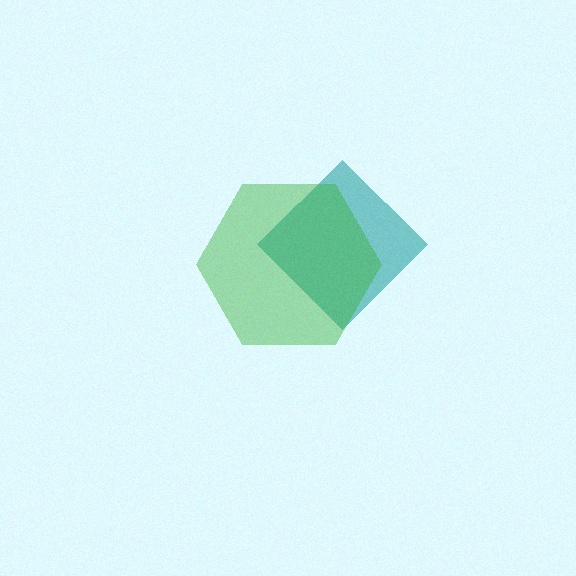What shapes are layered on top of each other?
The layered shapes are: a teal diamond, a green hexagon.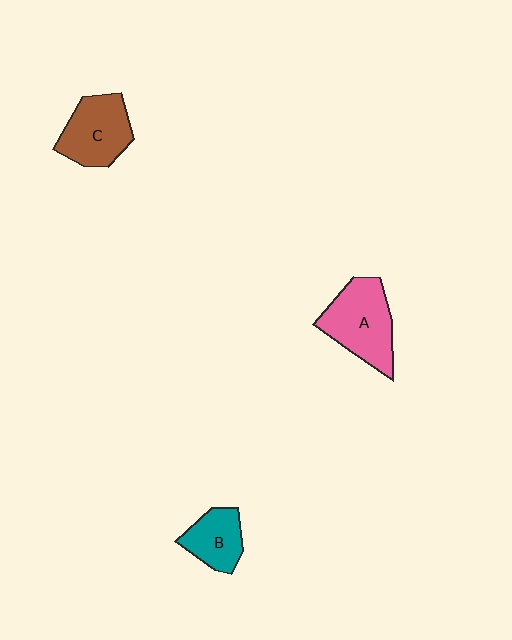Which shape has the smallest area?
Shape B (teal).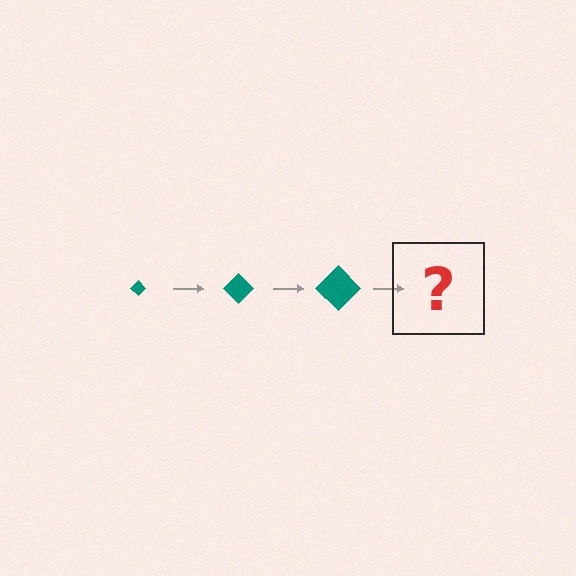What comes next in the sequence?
The next element should be a teal diamond, larger than the previous one.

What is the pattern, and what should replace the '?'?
The pattern is that the diamond gets progressively larger each step. The '?' should be a teal diamond, larger than the previous one.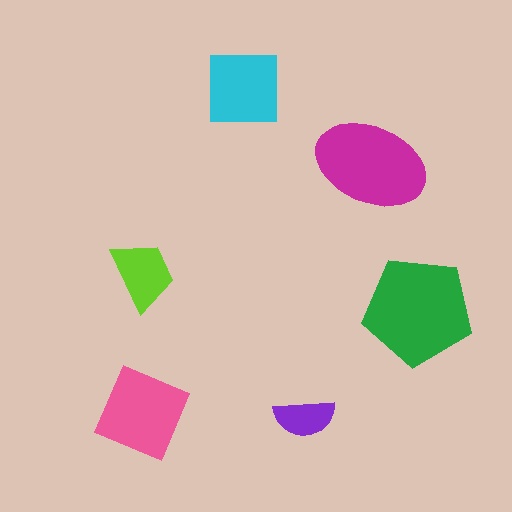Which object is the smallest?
The purple semicircle.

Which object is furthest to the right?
The green pentagon is rightmost.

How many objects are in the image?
There are 6 objects in the image.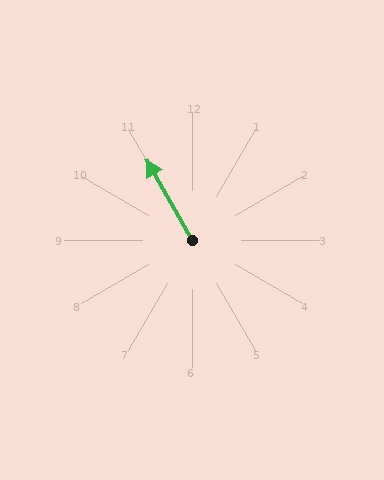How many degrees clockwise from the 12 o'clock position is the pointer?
Approximately 331 degrees.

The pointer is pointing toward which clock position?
Roughly 11 o'clock.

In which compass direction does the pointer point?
Northwest.